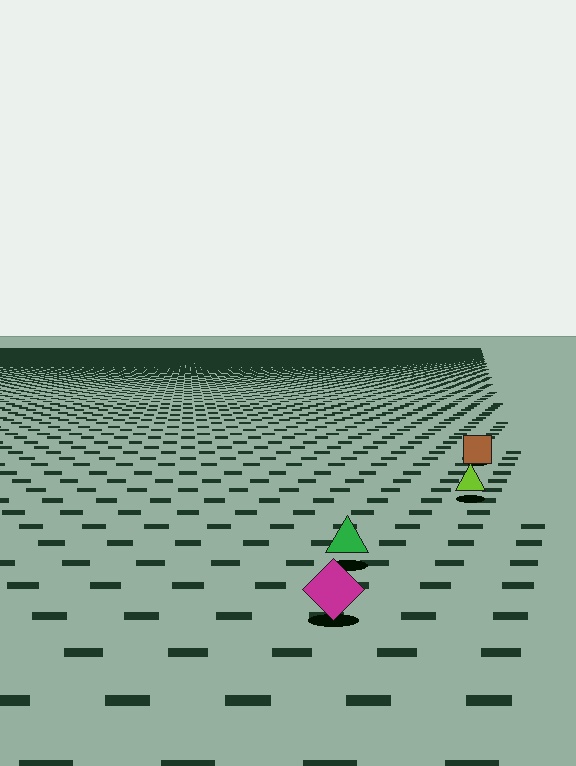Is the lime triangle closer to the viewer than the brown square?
Yes. The lime triangle is closer — you can tell from the texture gradient: the ground texture is coarser near it.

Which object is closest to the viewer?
The magenta diamond is closest. The texture marks near it are larger and more spread out.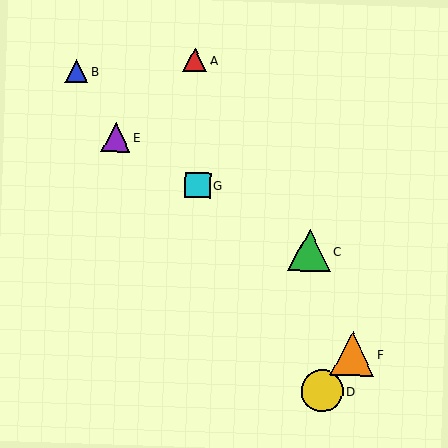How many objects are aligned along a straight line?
3 objects (C, E, G) are aligned along a straight line.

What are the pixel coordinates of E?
Object E is at (116, 137).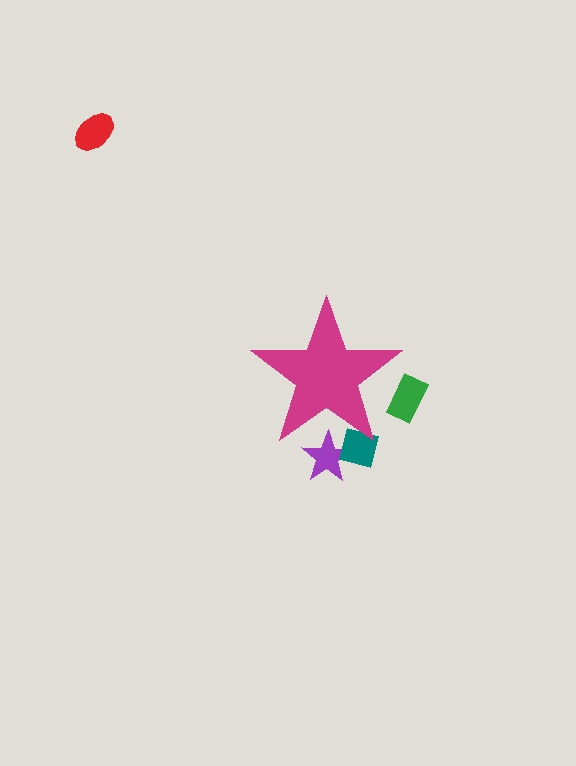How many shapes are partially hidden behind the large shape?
3 shapes are partially hidden.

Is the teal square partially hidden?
Yes, the teal square is partially hidden behind the magenta star.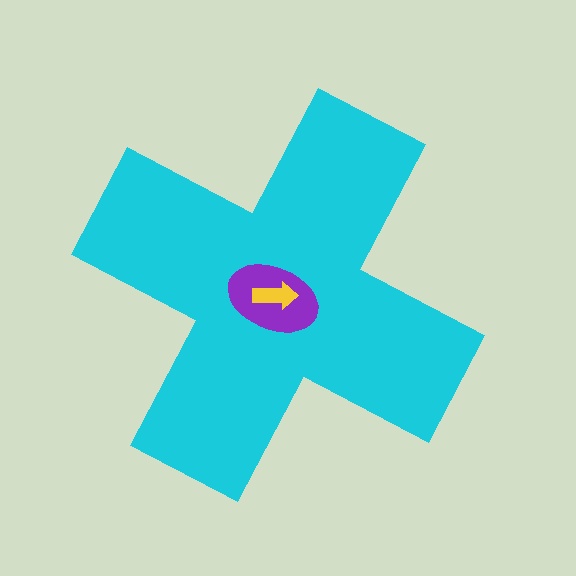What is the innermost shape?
The yellow arrow.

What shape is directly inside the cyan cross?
The purple ellipse.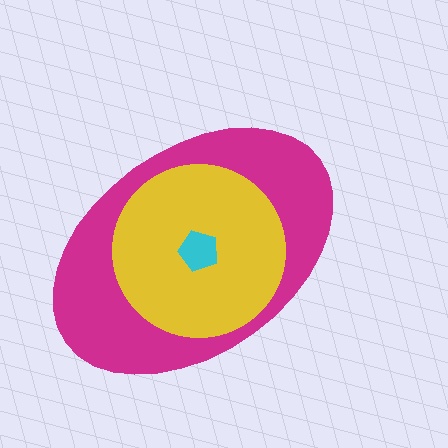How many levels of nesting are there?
3.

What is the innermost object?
The cyan pentagon.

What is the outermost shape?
The magenta ellipse.